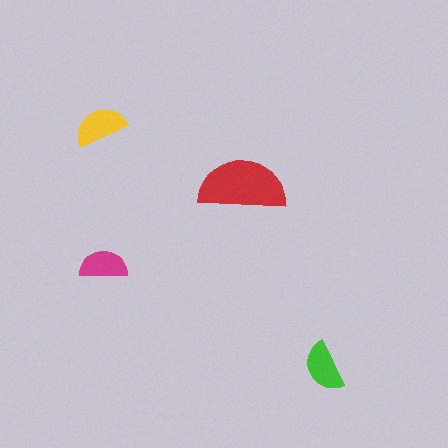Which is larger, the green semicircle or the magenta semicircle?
The green one.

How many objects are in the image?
There are 4 objects in the image.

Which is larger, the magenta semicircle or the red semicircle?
The red one.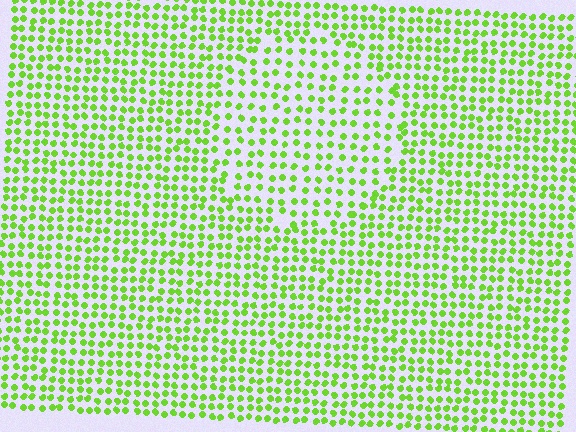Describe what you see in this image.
The image contains small lime elements arranged at two different densities. A circle-shaped region is visible where the elements are less densely packed than the surrounding area.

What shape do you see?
I see a circle.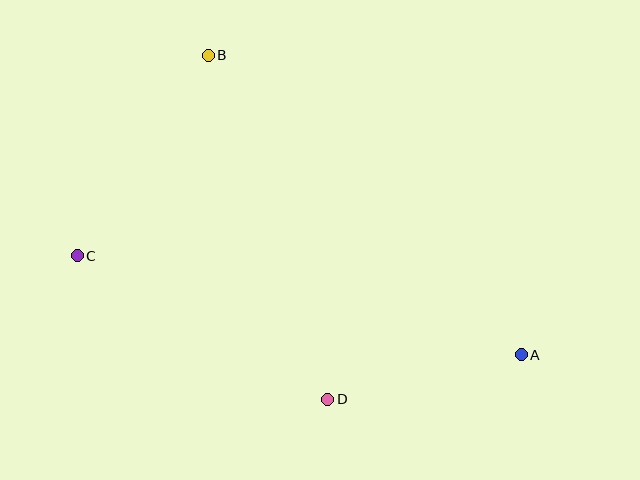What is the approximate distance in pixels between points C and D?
The distance between C and D is approximately 289 pixels.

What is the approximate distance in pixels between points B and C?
The distance between B and C is approximately 240 pixels.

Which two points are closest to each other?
Points A and D are closest to each other.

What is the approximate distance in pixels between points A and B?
The distance between A and B is approximately 433 pixels.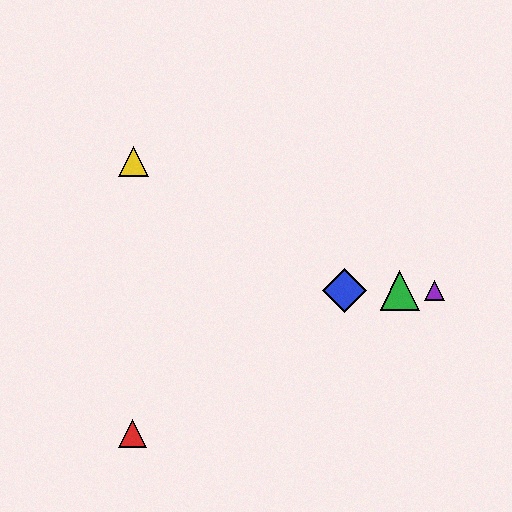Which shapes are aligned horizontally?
The blue diamond, the green triangle, the purple triangle are aligned horizontally.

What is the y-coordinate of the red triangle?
The red triangle is at y≈434.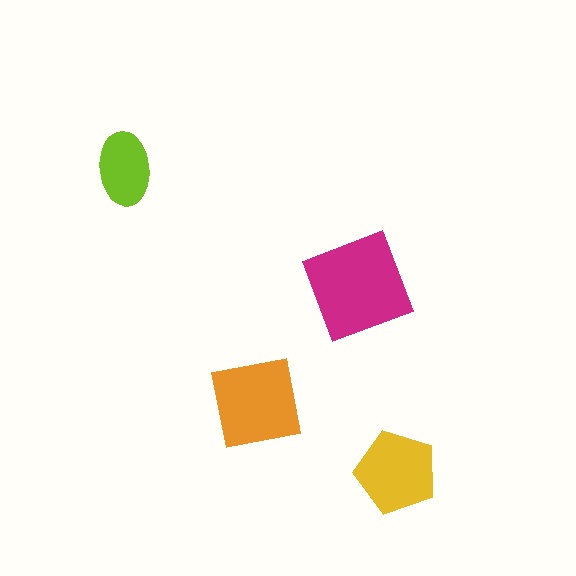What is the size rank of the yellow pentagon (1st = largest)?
3rd.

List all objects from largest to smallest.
The magenta square, the orange square, the yellow pentagon, the lime ellipse.